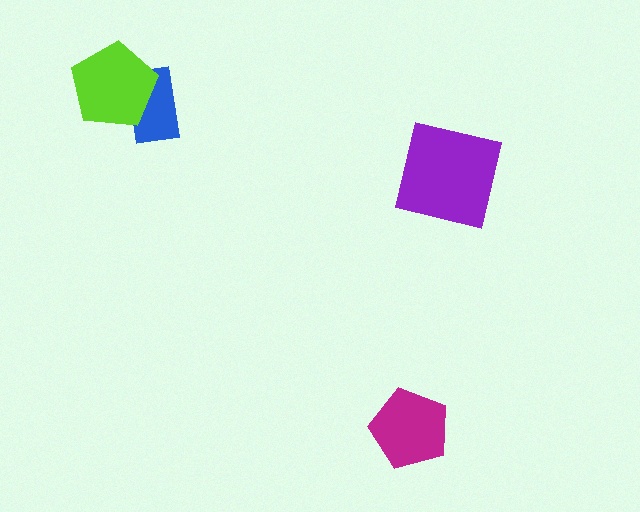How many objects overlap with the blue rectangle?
1 object overlaps with the blue rectangle.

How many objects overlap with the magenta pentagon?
0 objects overlap with the magenta pentagon.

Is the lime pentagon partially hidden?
No, no other shape covers it.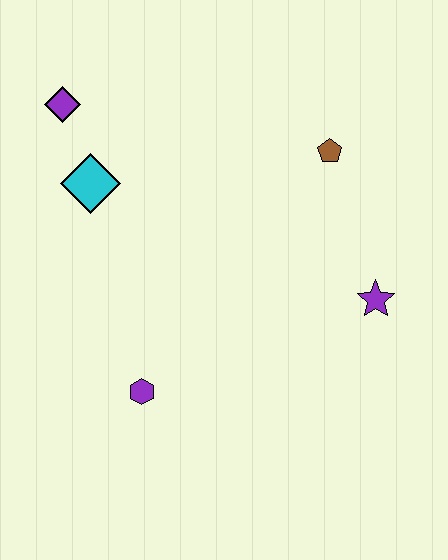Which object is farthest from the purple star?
The purple diamond is farthest from the purple star.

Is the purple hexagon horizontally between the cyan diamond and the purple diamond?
No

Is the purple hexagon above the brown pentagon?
No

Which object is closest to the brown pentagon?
The purple star is closest to the brown pentagon.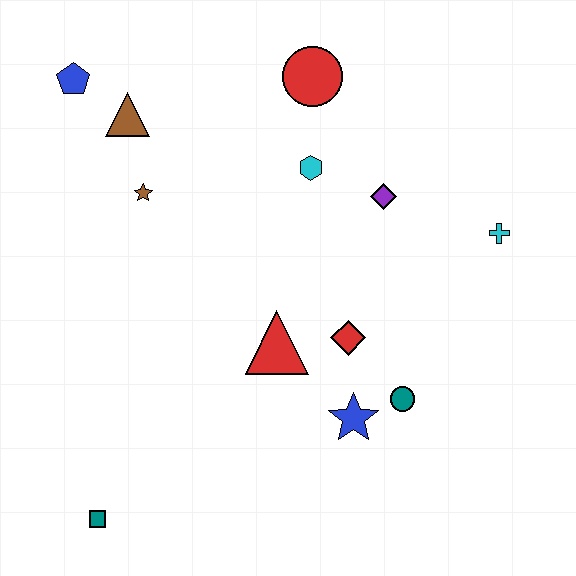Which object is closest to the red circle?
The cyan hexagon is closest to the red circle.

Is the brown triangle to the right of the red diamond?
No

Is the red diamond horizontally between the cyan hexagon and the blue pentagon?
No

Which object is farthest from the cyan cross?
The teal square is farthest from the cyan cross.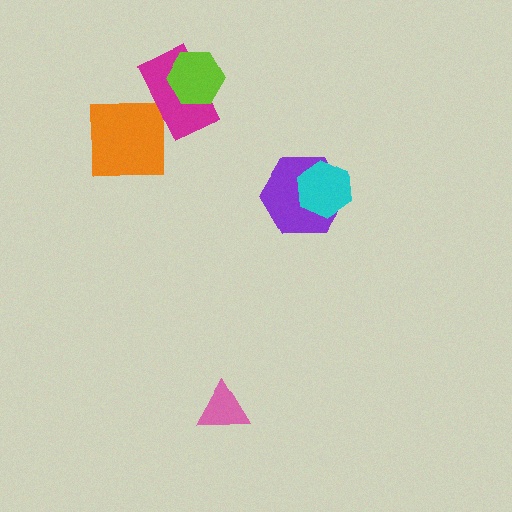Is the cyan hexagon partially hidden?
No, no other shape covers it.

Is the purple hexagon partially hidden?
Yes, it is partially covered by another shape.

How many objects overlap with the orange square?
0 objects overlap with the orange square.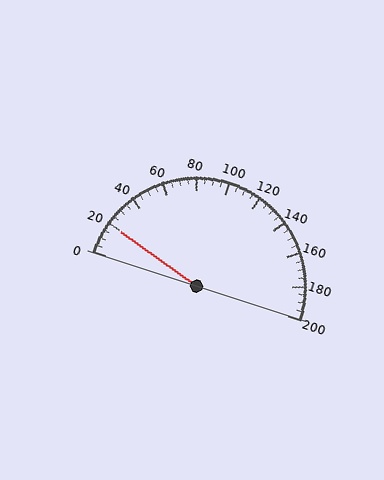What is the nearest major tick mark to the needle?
The nearest major tick mark is 20.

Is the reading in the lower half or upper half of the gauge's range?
The reading is in the lower half of the range (0 to 200).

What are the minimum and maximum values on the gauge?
The gauge ranges from 0 to 200.